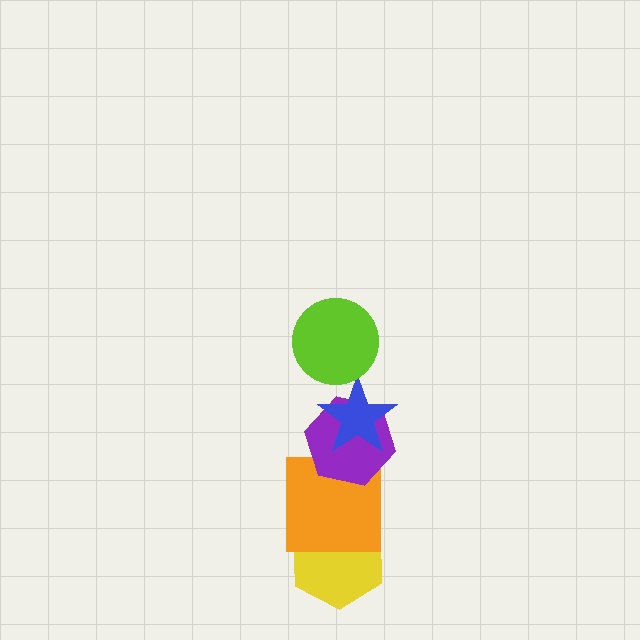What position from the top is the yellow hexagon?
The yellow hexagon is 5th from the top.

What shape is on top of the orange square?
The purple hexagon is on top of the orange square.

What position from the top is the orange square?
The orange square is 4th from the top.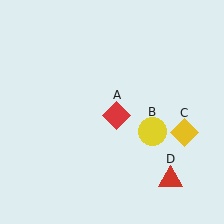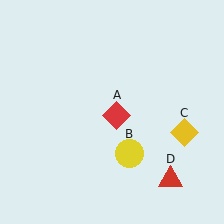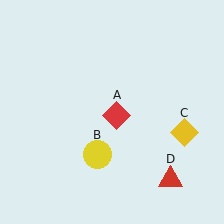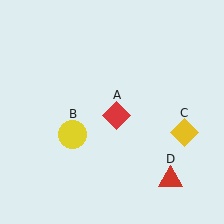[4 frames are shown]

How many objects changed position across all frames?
1 object changed position: yellow circle (object B).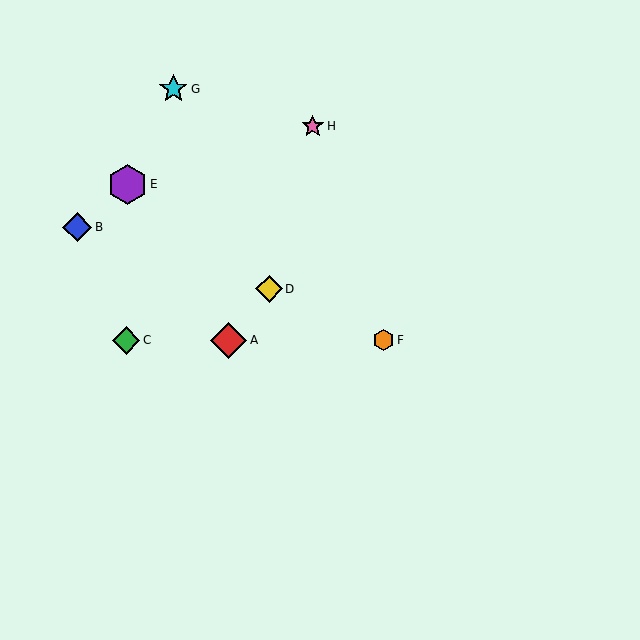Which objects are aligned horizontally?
Objects A, C, F are aligned horizontally.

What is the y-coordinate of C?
Object C is at y≈340.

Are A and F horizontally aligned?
Yes, both are at y≈340.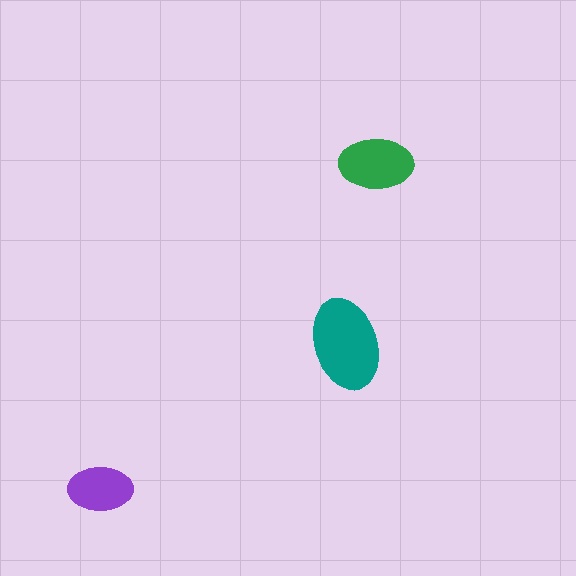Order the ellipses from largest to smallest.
the teal one, the green one, the purple one.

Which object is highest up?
The green ellipse is topmost.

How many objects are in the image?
There are 3 objects in the image.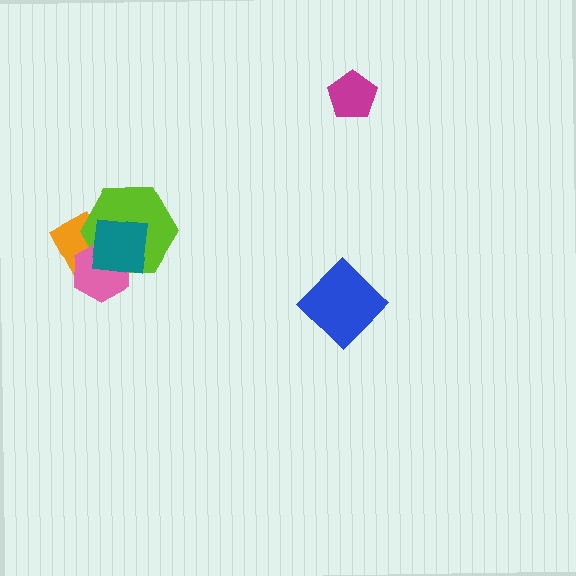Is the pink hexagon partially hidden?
Yes, it is partially covered by another shape.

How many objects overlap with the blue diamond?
0 objects overlap with the blue diamond.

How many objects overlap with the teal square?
3 objects overlap with the teal square.